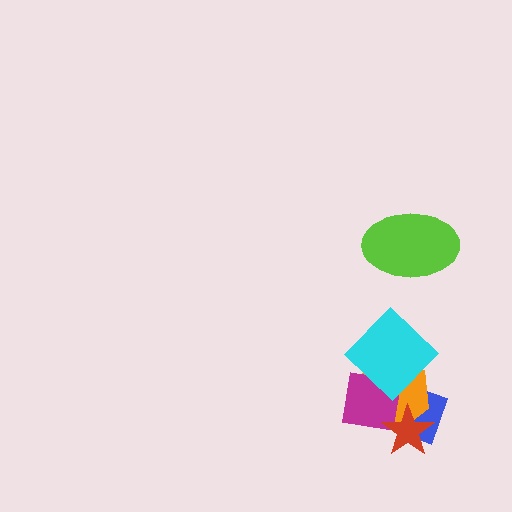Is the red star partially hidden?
No, no other shape covers it.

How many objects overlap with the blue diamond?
4 objects overlap with the blue diamond.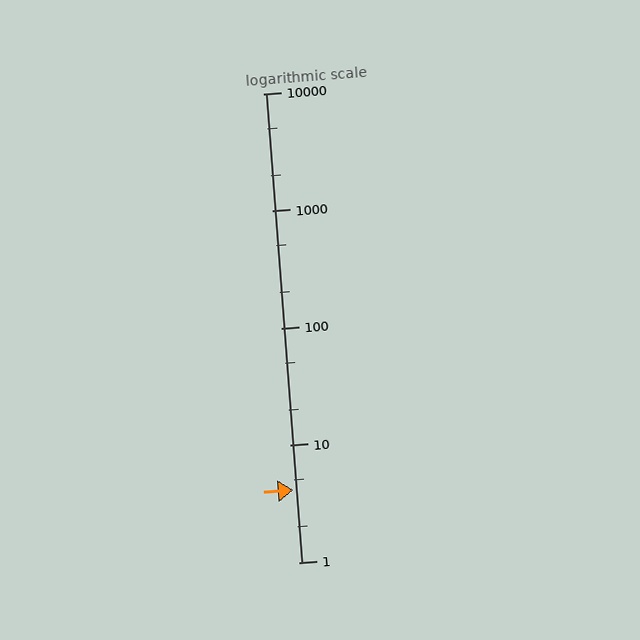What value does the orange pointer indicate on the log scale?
The pointer indicates approximately 4.1.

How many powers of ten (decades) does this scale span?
The scale spans 4 decades, from 1 to 10000.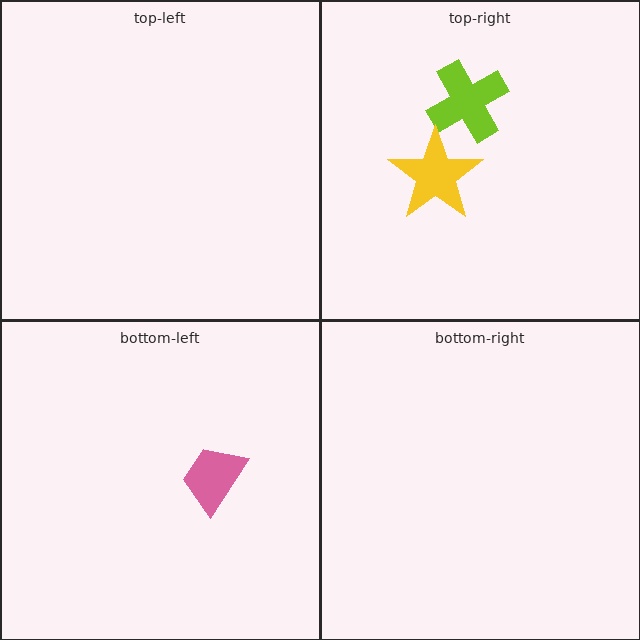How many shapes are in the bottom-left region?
1.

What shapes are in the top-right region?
The lime cross, the yellow star.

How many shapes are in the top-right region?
2.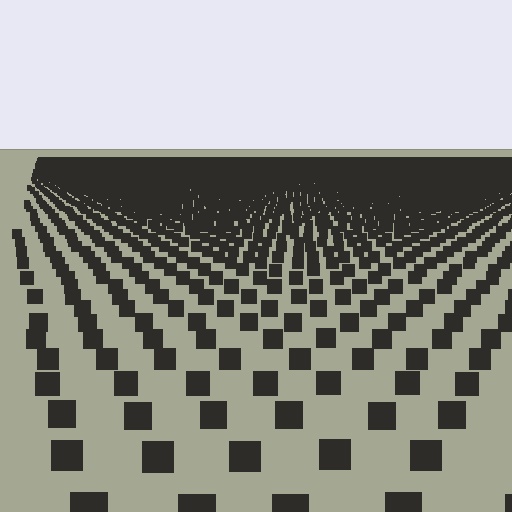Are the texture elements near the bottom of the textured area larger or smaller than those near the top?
Larger. Near the bottom, elements are closer to the viewer and appear at a bigger on-screen size.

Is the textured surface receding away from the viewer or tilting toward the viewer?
The surface is receding away from the viewer. Texture elements get smaller and denser toward the top.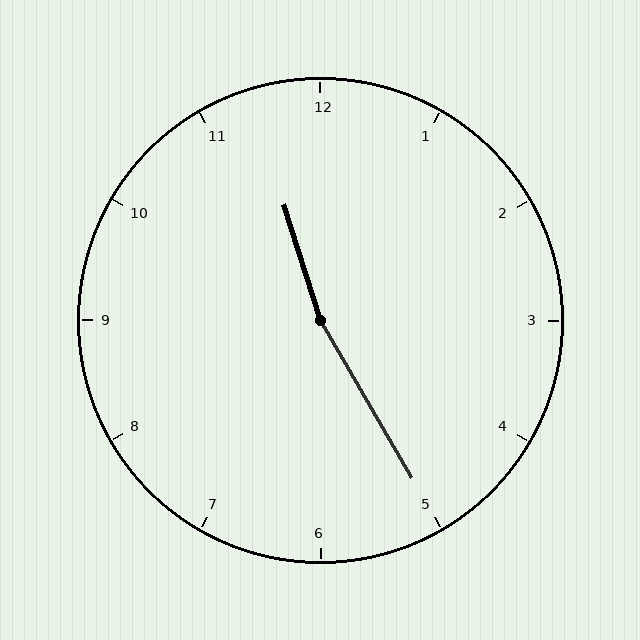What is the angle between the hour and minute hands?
Approximately 168 degrees.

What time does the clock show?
11:25.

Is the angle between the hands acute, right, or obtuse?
It is obtuse.